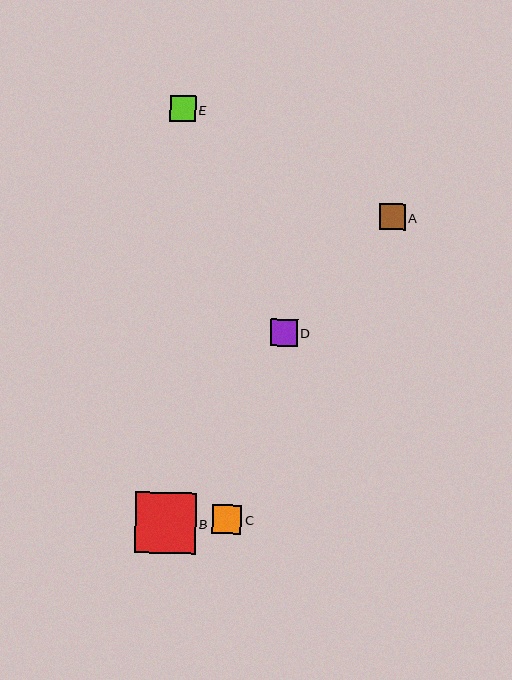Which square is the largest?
Square B is the largest with a size of approximately 61 pixels.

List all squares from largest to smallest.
From largest to smallest: B, C, D, E, A.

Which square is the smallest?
Square A is the smallest with a size of approximately 26 pixels.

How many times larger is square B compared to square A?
Square B is approximately 2.4 times the size of square A.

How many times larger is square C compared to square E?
Square C is approximately 1.1 times the size of square E.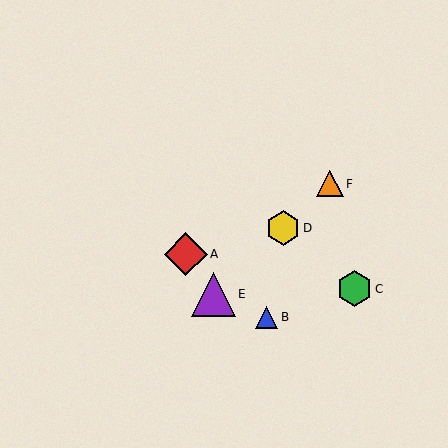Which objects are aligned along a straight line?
Objects D, E, F are aligned along a straight line.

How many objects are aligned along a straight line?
3 objects (D, E, F) are aligned along a straight line.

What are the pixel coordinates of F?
Object F is at (330, 184).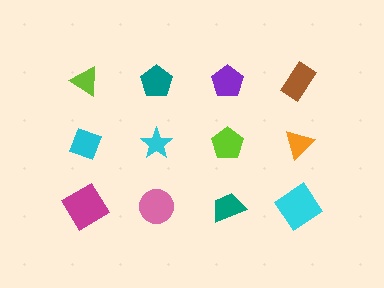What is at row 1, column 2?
A teal pentagon.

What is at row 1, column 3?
A purple pentagon.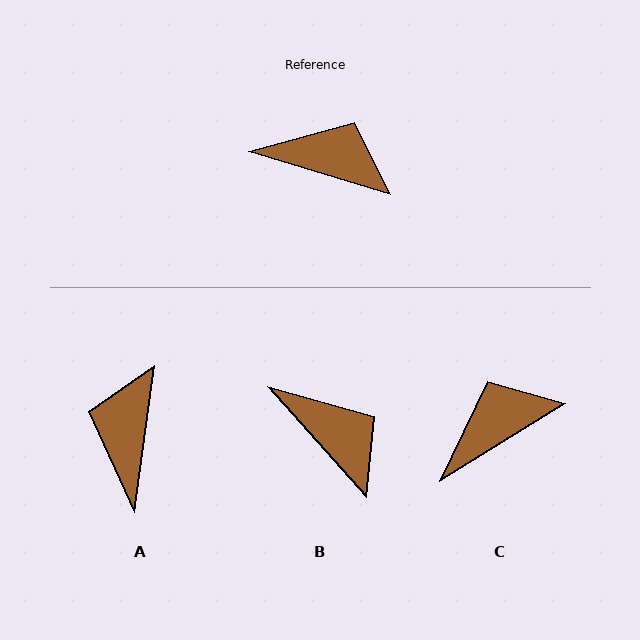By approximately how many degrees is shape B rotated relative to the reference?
Approximately 31 degrees clockwise.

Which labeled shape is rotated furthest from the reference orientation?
A, about 99 degrees away.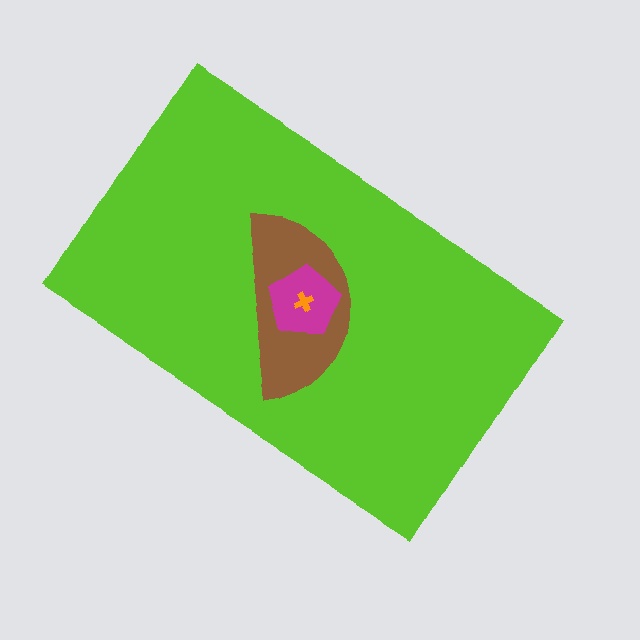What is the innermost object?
The orange cross.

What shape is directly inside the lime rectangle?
The brown semicircle.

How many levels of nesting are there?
4.